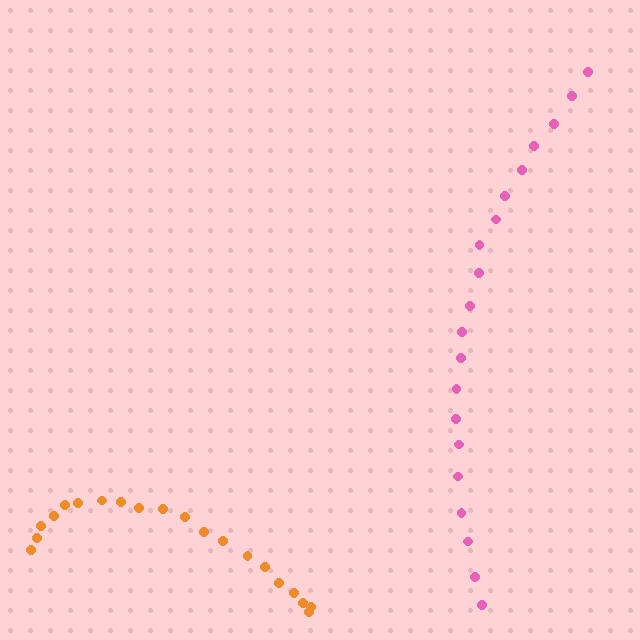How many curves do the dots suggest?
There are 2 distinct paths.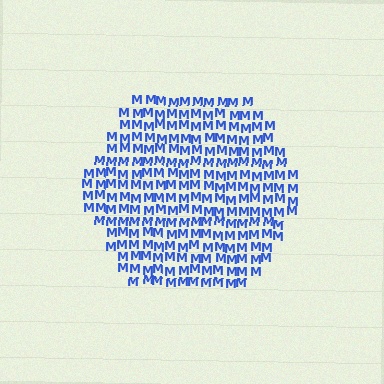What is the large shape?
The large shape is a hexagon.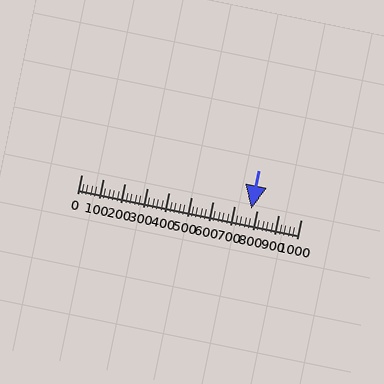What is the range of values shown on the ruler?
The ruler shows values from 0 to 1000.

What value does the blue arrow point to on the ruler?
The blue arrow points to approximately 776.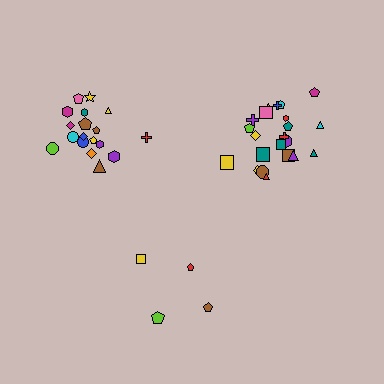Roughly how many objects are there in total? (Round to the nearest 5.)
Roughly 45 objects in total.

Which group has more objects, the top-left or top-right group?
The top-right group.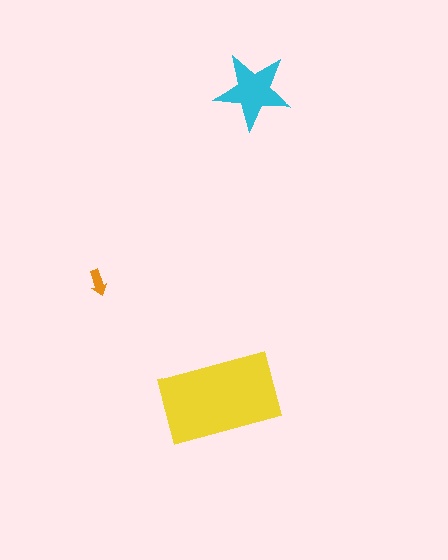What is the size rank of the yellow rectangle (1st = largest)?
1st.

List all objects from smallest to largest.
The orange arrow, the cyan star, the yellow rectangle.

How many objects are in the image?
There are 3 objects in the image.